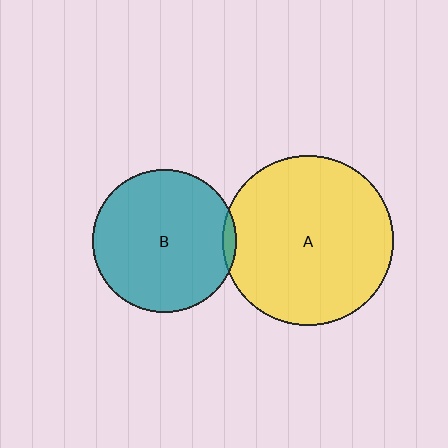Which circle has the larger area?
Circle A (yellow).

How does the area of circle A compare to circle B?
Approximately 1.4 times.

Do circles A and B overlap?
Yes.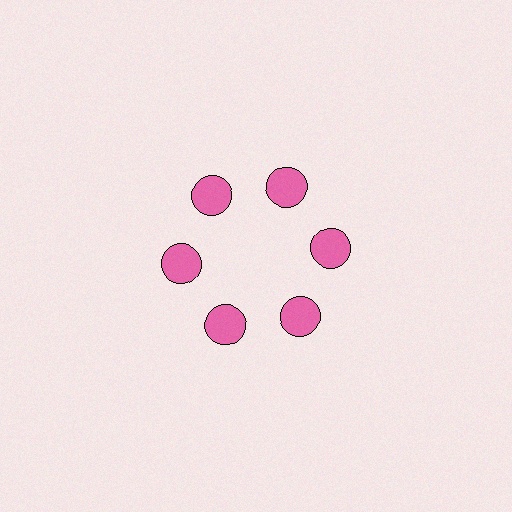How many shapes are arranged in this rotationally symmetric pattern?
There are 6 shapes, arranged in 6 groups of 1.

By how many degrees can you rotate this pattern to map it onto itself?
The pattern maps onto itself every 60 degrees of rotation.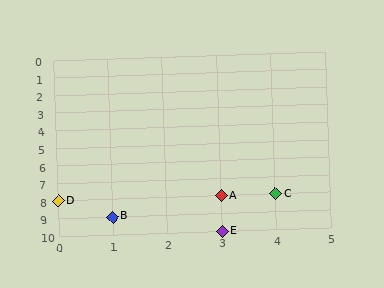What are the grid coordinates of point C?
Point C is at grid coordinates (4, 8).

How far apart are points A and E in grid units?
Points A and E are 2 rows apart.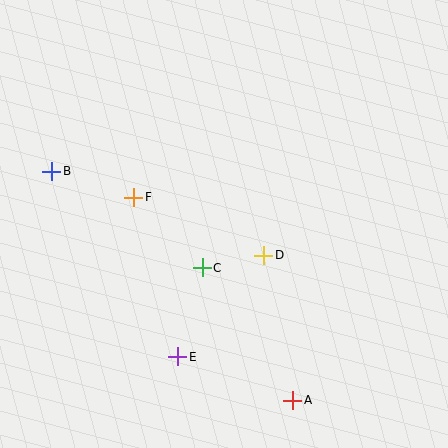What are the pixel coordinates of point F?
Point F is at (134, 197).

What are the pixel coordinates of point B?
Point B is at (52, 171).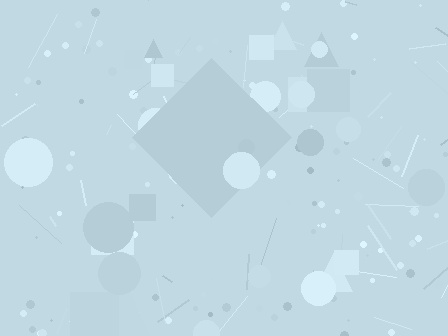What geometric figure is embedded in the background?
A diamond is embedded in the background.